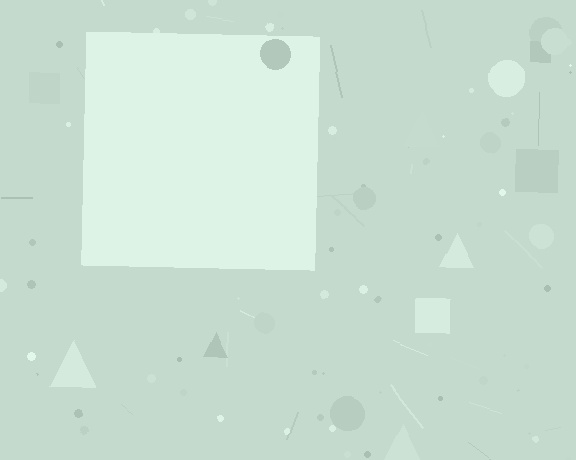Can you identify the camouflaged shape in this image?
The camouflaged shape is a square.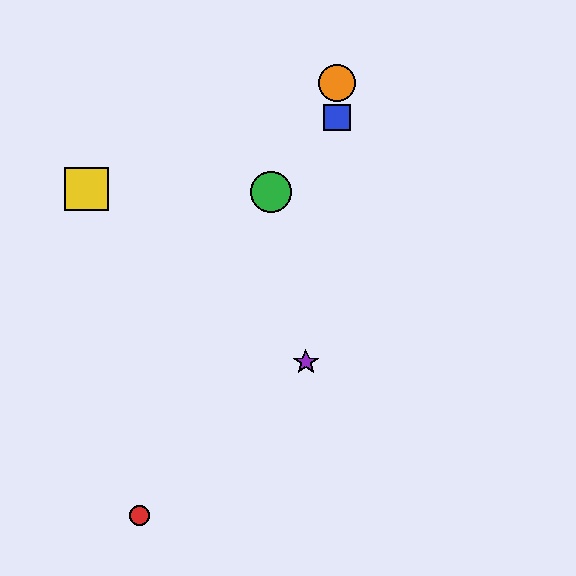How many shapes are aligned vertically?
2 shapes (the blue square, the orange circle) are aligned vertically.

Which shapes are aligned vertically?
The blue square, the orange circle are aligned vertically.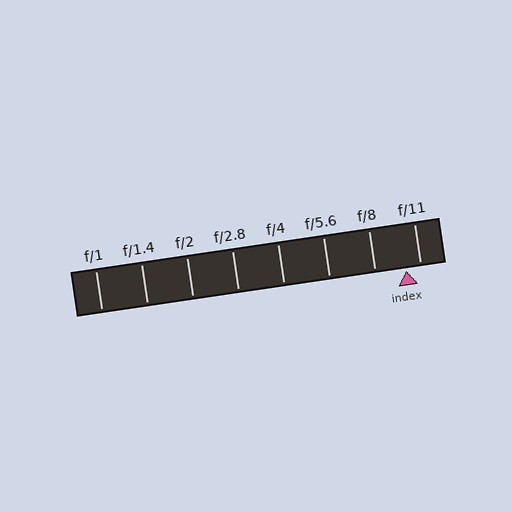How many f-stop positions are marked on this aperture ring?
There are 8 f-stop positions marked.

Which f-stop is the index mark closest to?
The index mark is closest to f/11.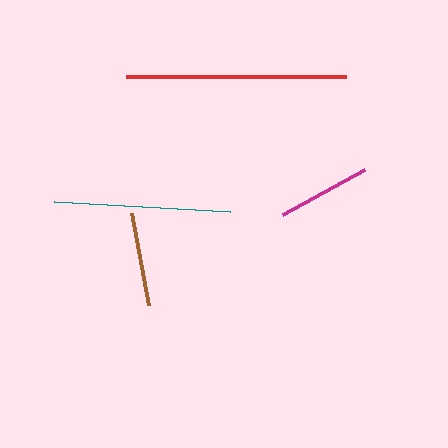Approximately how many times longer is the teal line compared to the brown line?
The teal line is approximately 1.9 times the length of the brown line.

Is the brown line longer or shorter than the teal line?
The teal line is longer than the brown line.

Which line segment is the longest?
The red line is the longest at approximately 219 pixels.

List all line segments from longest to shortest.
From longest to shortest: red, teal, magenta, brown.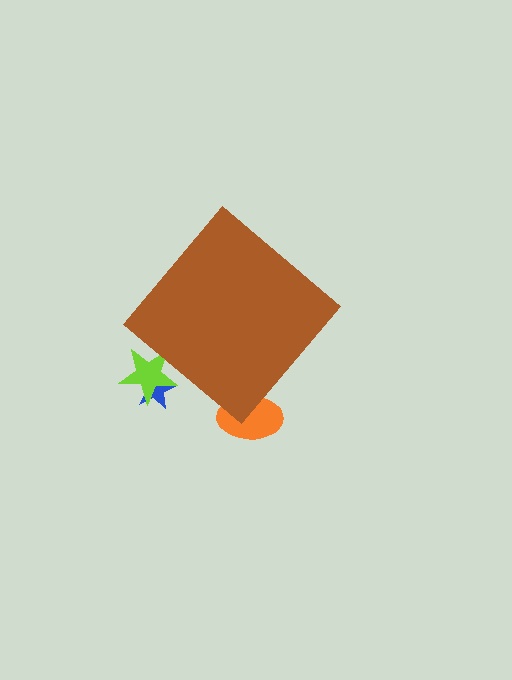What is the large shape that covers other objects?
A brown diamond.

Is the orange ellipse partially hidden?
Yes, the orange ellipse is partially hidden behind the brown diamond.